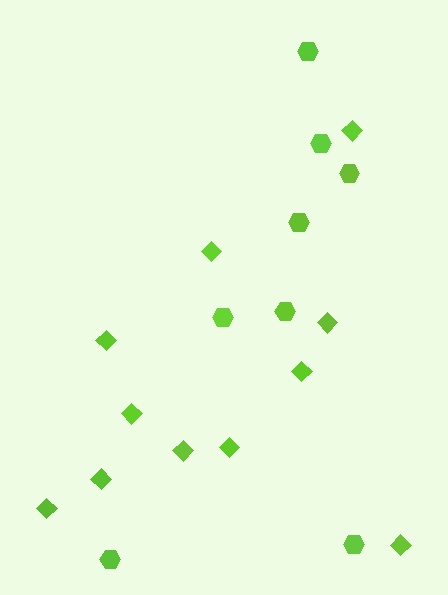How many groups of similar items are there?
There are 2 groups: one group of hexagons (8) and one group of diamonds (11).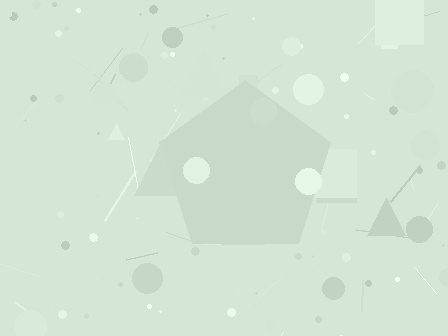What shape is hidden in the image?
A pentagon is hidden in the image.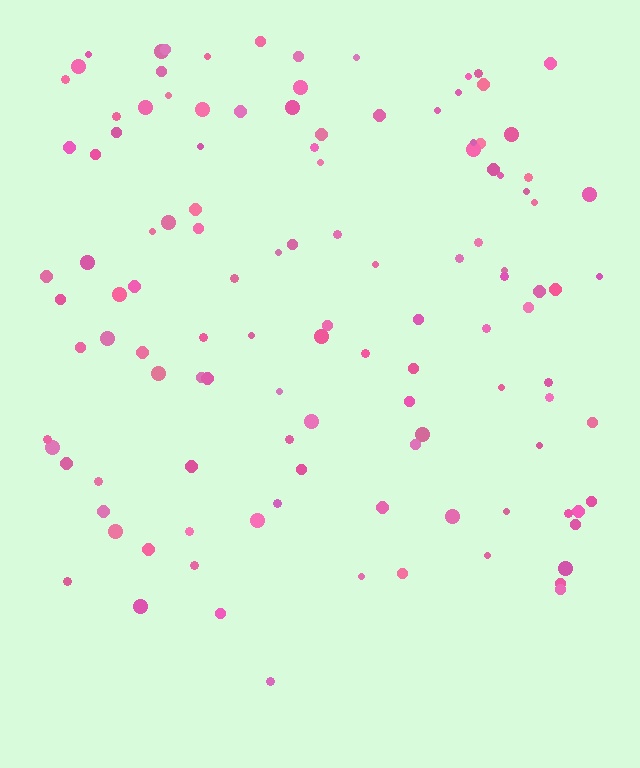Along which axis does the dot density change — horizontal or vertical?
Vertical.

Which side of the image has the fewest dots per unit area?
The bottom.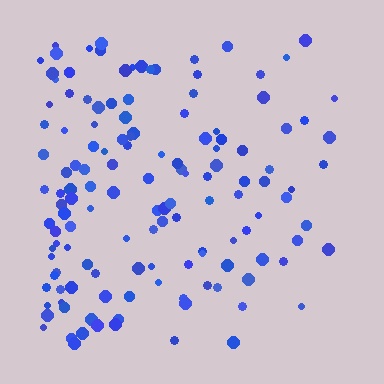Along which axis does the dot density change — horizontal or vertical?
Horizontal.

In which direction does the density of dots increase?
From right to left, with the left side densest.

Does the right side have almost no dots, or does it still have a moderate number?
Still a moderate number, just noticeably fewer than the left.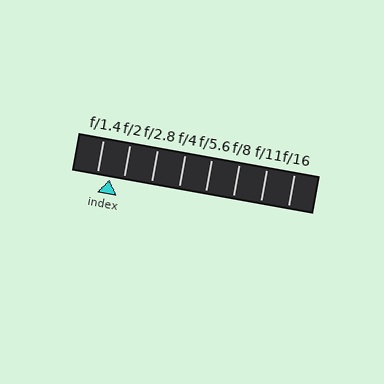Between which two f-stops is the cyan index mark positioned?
The index mark is between f/1.4 and f/2.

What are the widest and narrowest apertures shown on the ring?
The widest aperture shown is f/1.4 and the narrowest is f/16.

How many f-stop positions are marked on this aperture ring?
There are 8 f-stop positions marked.